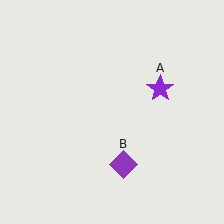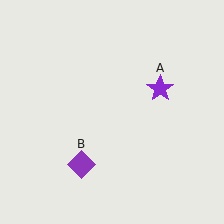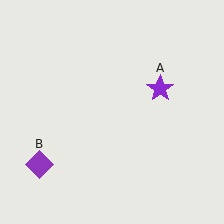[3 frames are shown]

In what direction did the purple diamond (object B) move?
The purple diamond (object B) moved left.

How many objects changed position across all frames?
1 object changed position: purple diamond (object B).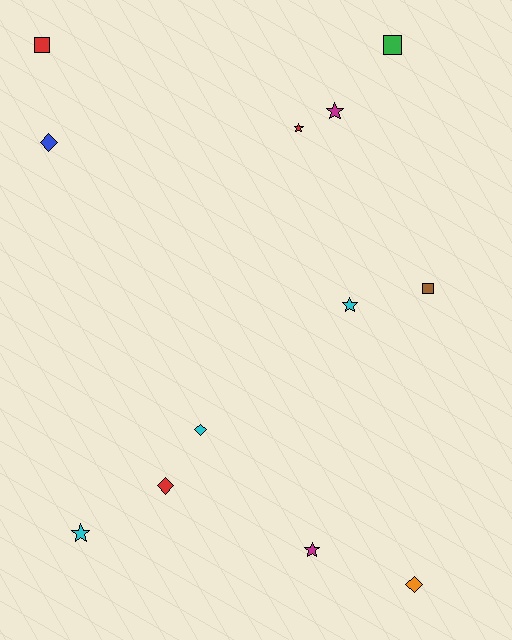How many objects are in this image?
There are 12 objects.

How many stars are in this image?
There are 5 stars.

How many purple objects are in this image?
There are no purple objects.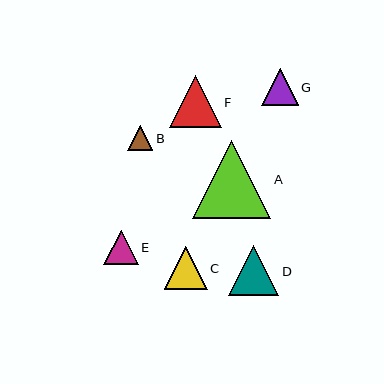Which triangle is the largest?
Triangle A is the largest with a size of approximately 78 pixels.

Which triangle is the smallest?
Triangle B is the smallest with a size of approximately 25 pixels.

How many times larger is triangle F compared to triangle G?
Triangle F is approximately 1.4 times the size of triangle G.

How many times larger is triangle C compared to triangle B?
Triangle C is approximately 1.7 times the size of triangle B.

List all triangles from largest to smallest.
From largest to smallest: A, F, D, C, G, E, B.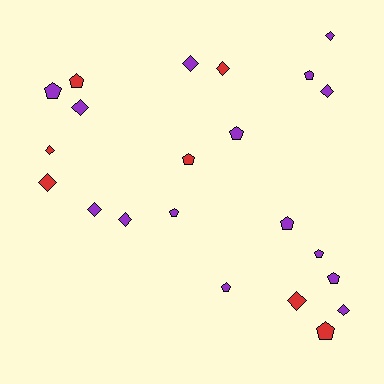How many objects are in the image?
There are 22 objects.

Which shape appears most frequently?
Diamond, with 11 objects.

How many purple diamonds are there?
There are 7 purple diamonds.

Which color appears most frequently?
Purple, with 15 objects.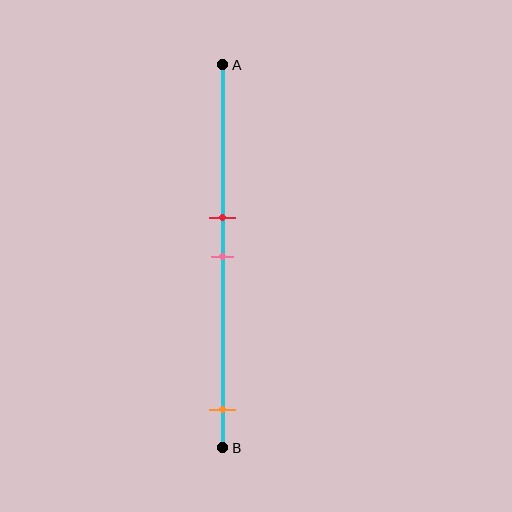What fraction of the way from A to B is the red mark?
The red mark is approximately 40% (0.4) of the way from A to B.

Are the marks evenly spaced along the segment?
No, the marks are not evenly spaced.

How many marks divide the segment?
There are 3 marks dividing the segment.